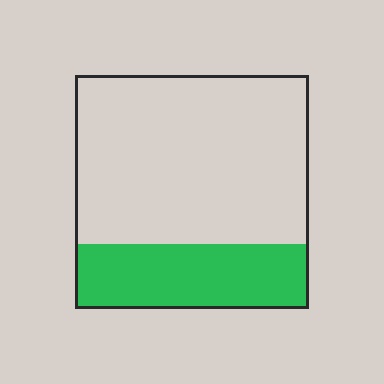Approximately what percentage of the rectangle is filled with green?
Approximately 30%.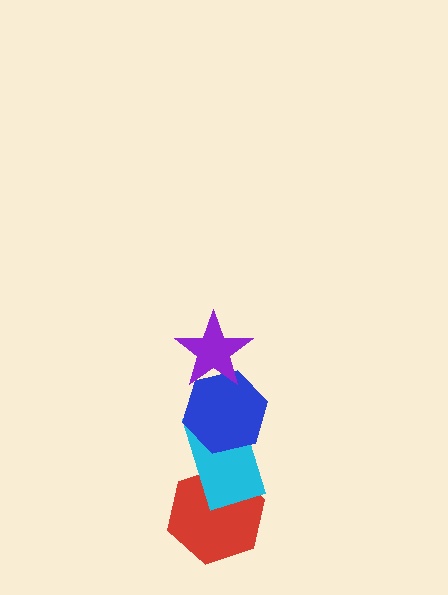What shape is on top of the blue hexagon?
The purple star is on top of the blue hexagon.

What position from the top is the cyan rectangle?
The cyan rectangle is 3rd from the top.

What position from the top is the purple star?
The purple star is 1st from the top.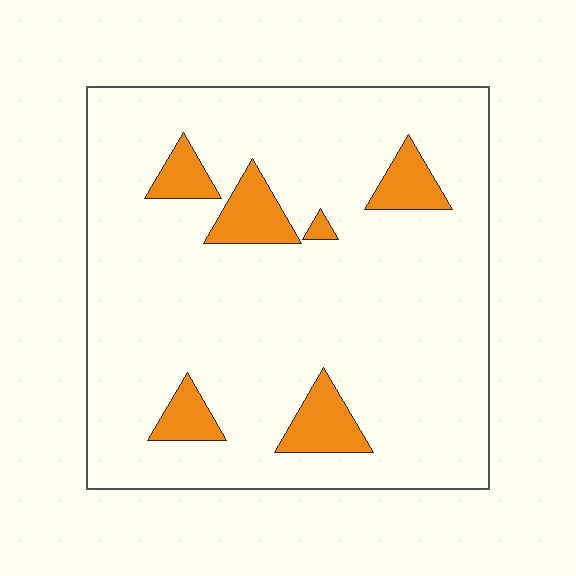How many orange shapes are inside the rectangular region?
6.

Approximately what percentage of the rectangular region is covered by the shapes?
Approximately 10%.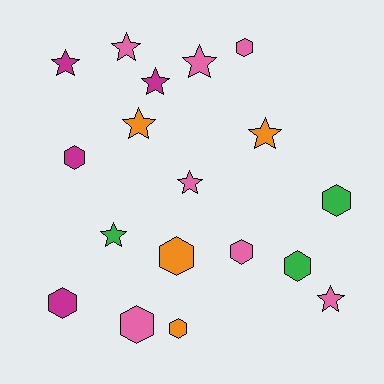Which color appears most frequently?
Pink, with 7 objects.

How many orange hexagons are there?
There are 2 orange hexagons.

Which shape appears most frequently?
Hexagon, with 9 objects.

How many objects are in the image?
There are 18 objects.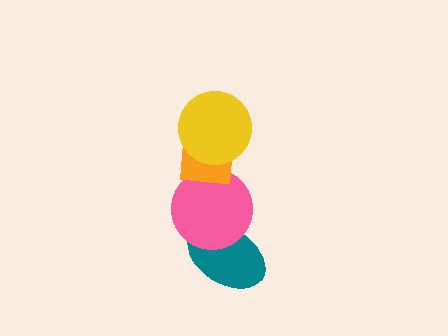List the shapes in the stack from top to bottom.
From top to bottom: the yellow circle, the orange square, the pink circle, the teal ellipse.